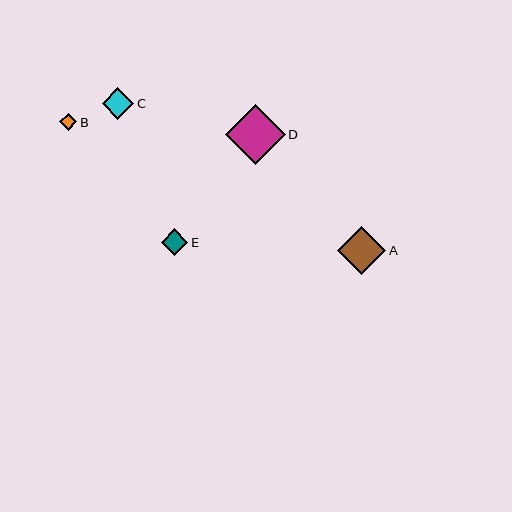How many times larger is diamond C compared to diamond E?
Diamond C is approximately 1.2 times the size of diamond E.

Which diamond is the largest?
Diamond D is the largest with a size of approximately 60 pixels.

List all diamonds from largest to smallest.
From largest to smallest: D, A, C, E, B.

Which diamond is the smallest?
Diamond B is the smallest with a size of approximately 17 pixels.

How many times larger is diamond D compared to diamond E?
Diamond D is approximately 2.3 times the size of diamond E.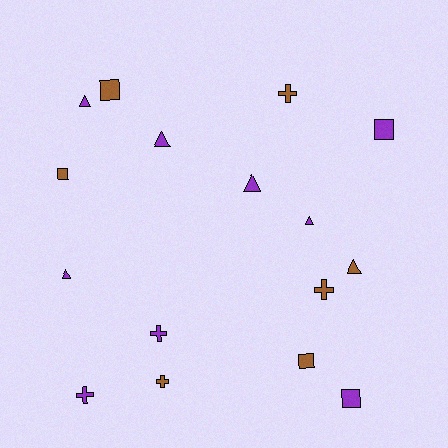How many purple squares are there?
There are 2 purple squares.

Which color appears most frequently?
Purple, with 9 objects.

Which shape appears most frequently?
Triangle, with 6 objects.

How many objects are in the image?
There are 16 objects.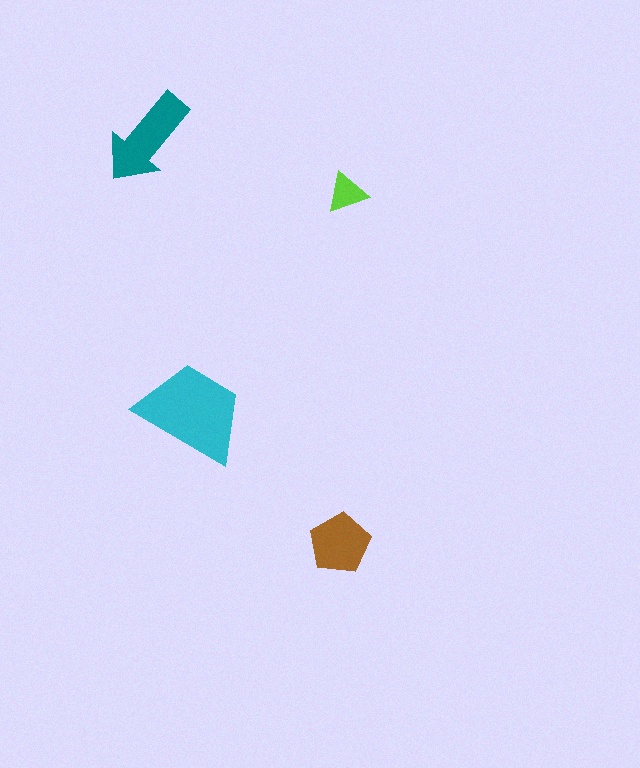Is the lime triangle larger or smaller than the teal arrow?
Smaller.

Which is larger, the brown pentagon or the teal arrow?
The teal arrow.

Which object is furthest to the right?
The lime triangle is rightmost.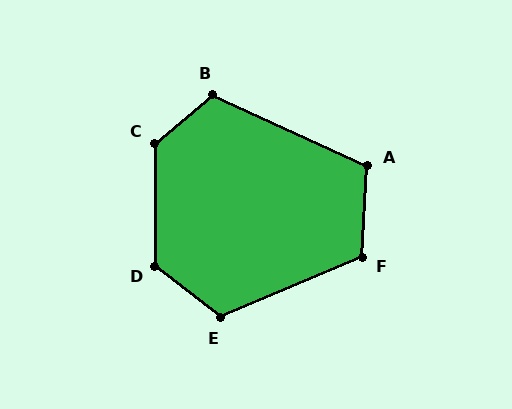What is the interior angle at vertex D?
Approximately 128 degrees (obtuse).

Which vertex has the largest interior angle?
C, at approximately 130 degrees.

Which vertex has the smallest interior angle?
A, at approximately 111 degrees.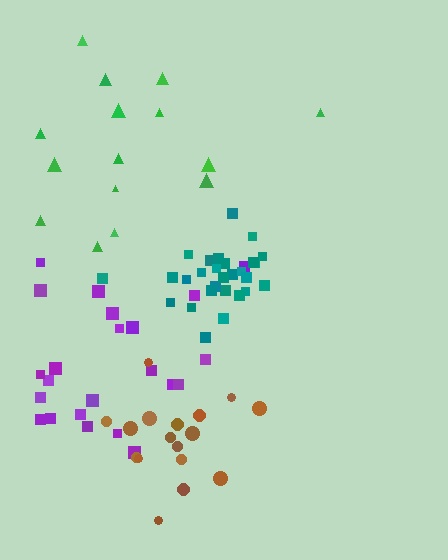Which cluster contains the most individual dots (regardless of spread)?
Teal (28).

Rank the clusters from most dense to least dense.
teal, brown, purple, green.